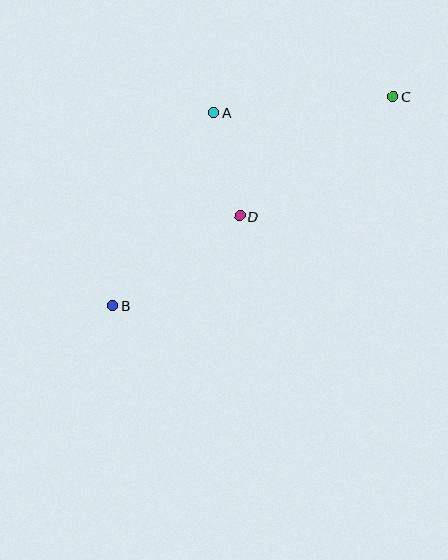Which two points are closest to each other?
Points A and D are closest to each other.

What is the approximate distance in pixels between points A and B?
The distance between A and B is approximately 218 pixels.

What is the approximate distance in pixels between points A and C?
The distance between A and C is approximately 180 pixels.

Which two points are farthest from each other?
Points B and C are farthest from each other.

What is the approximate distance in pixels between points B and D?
The distance between B and D is approximately 155 pixels.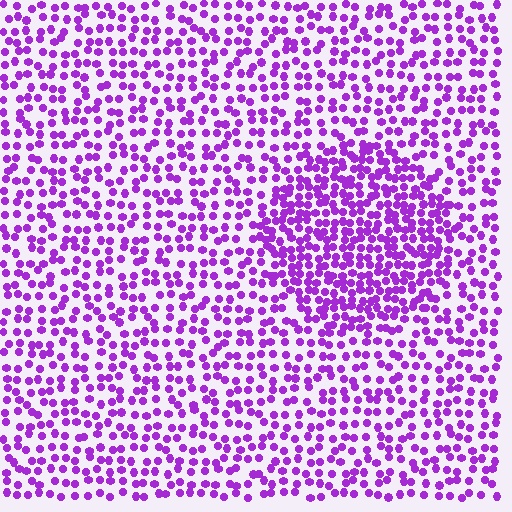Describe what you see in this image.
The image contains small purple elements arranged at two different densities. A circle-shaped region is visible where the elements are more densely packed than the surrounding area.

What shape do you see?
I see a circle.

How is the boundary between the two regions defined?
The boundary is defined by a change in element density (approximately 1.8x ratio). All elements are the same color, size, and shape.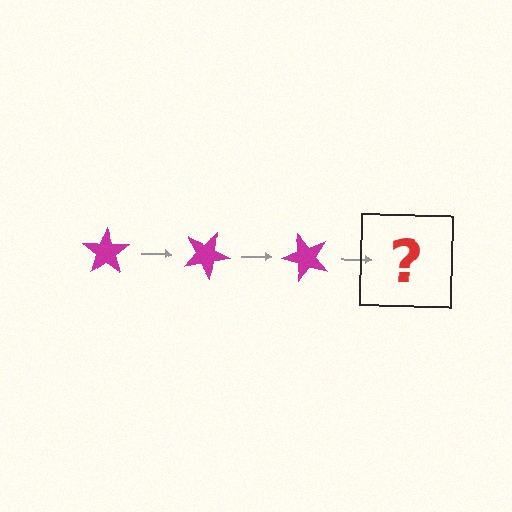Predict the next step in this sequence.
The next step is a magenta star rotated 75 degrees.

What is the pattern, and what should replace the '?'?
The pattern is that the star rotates 25 degrees each step. The '?' should be a magenta star rotated 75 degrees.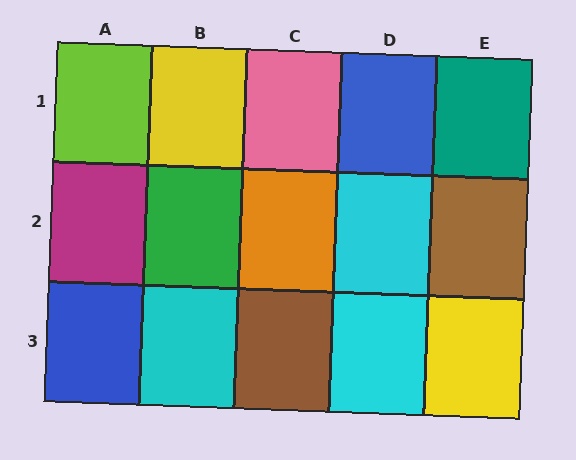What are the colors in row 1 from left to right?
Lime, yellow, pink, blue, teal.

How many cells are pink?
1 cell is pink.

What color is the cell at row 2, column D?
Cyan.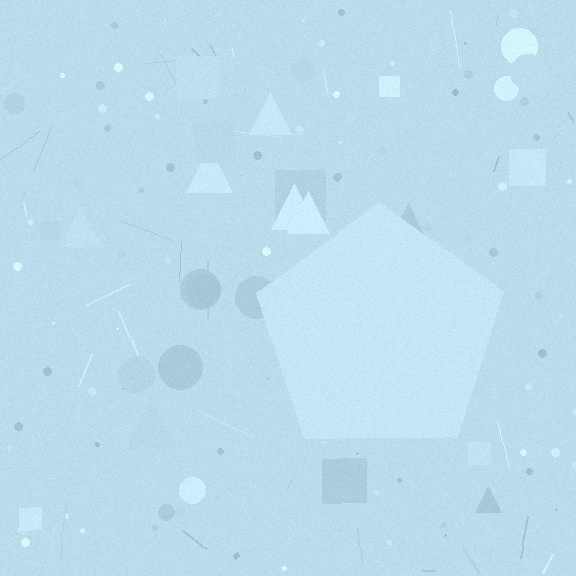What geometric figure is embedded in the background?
A pentagon is embedded in the background.